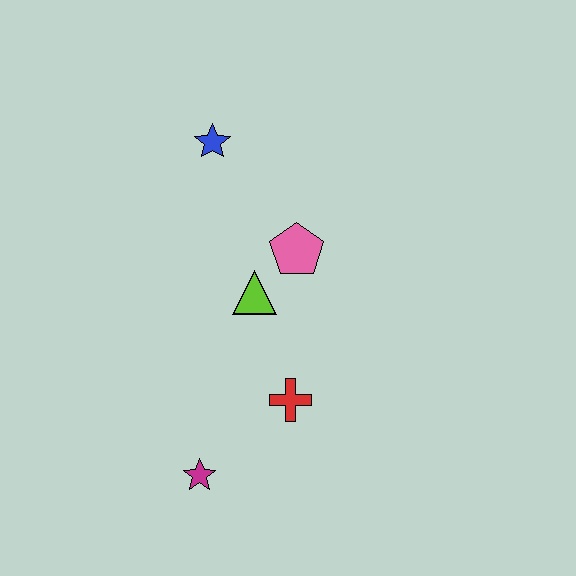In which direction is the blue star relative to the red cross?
The blue star is above the red cross.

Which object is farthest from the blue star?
The magenta star is farthest from the blue star.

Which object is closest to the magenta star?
The red cross is closest to the magenta star.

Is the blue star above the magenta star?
Yes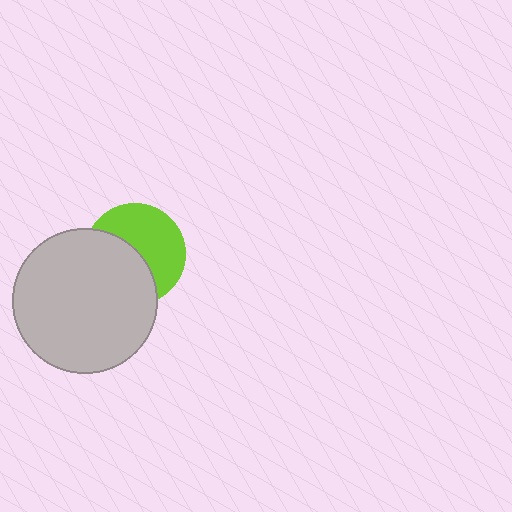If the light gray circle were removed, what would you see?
You would see the complete lime circle.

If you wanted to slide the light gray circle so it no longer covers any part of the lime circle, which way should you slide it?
Slide it toward the lower-left — that is the most direct way to separate the two shapes.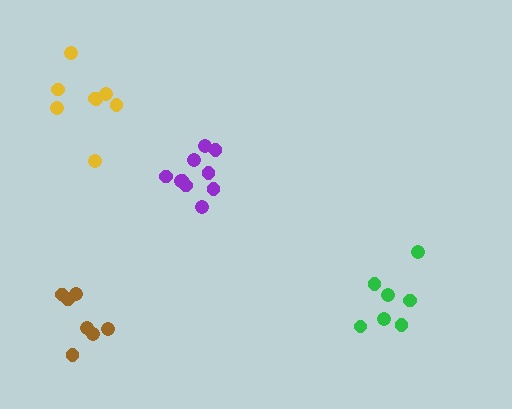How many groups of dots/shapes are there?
There are 4 groups.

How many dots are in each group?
Group 1: 10 dots, Group 2: 7 dots, Group 3: 8 dots, Group 4: 7 dots (32 total).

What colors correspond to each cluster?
The clusters are colored: purple, green, yellow, brown.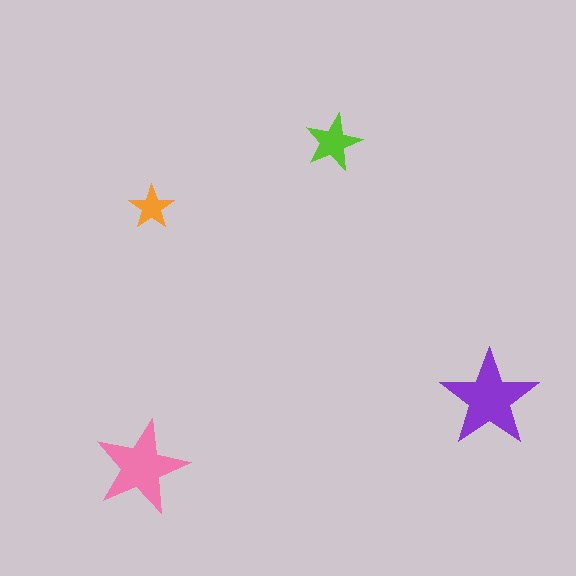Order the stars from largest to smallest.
the purple one, the pink one, the lime one, the orange one.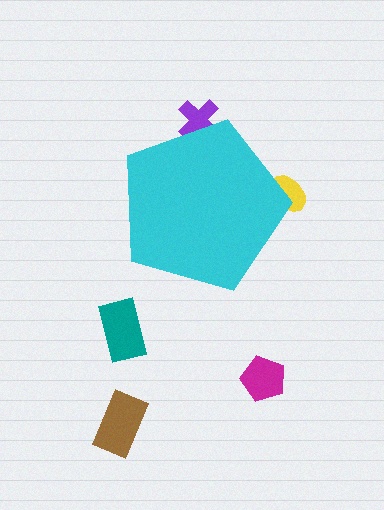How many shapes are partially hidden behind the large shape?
2 shapes are partially hidden.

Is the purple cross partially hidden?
Yes, the purple cross is partially hidden behind the cyan pentagon.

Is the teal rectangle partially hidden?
No, the teal rectangle is fully visible.